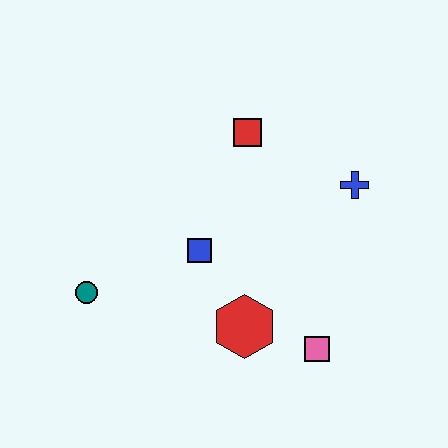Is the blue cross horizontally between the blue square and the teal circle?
No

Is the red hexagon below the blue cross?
Yes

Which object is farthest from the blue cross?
The teal circle is farthest from the blue cross.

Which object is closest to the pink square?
The red hexagon is closest to the pink square.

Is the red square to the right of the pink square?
No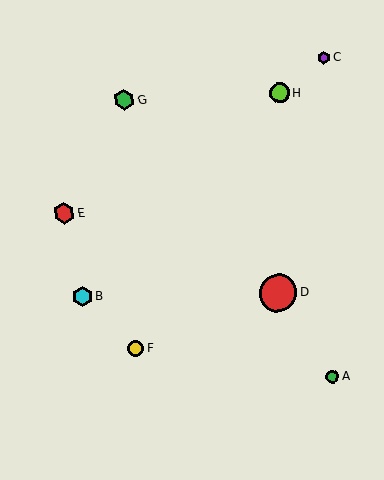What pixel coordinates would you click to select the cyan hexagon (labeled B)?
Click at (82, 296) to select the cyan hexagon B.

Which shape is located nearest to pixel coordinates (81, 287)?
The cyan hexagon (labeled B) at (82, 296) is nearest to that location.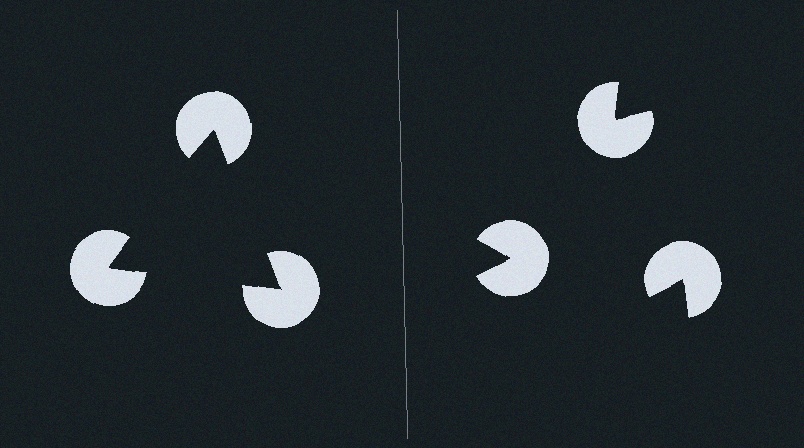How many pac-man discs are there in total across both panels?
6 — 3 on each side.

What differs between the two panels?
The pac-man discs are positioned identically on both sides; only the wedge orientations differ. On the left they align to a triangle; on the right they are misaligned.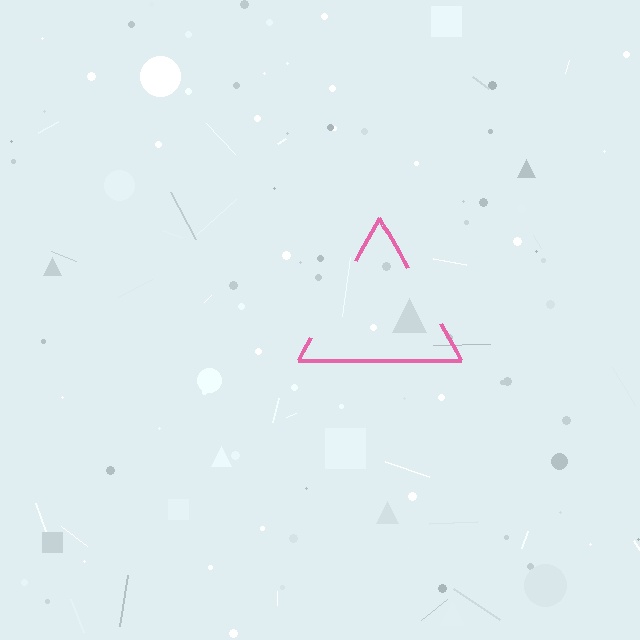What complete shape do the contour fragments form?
The contour fragments form a triangle.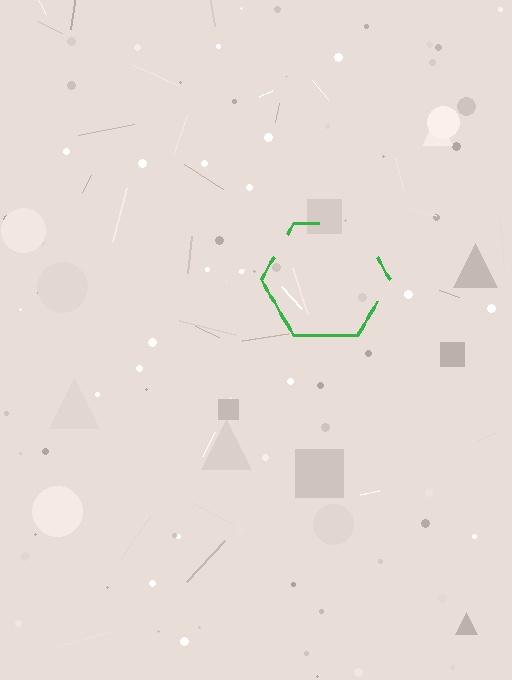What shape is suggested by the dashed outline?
The dashed outline suggests a hexagon.